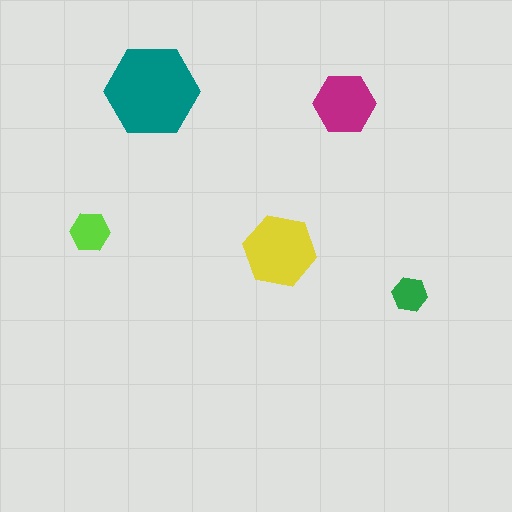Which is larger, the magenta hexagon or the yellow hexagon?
The yellow one.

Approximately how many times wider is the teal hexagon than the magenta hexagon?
About 1.5 times wider.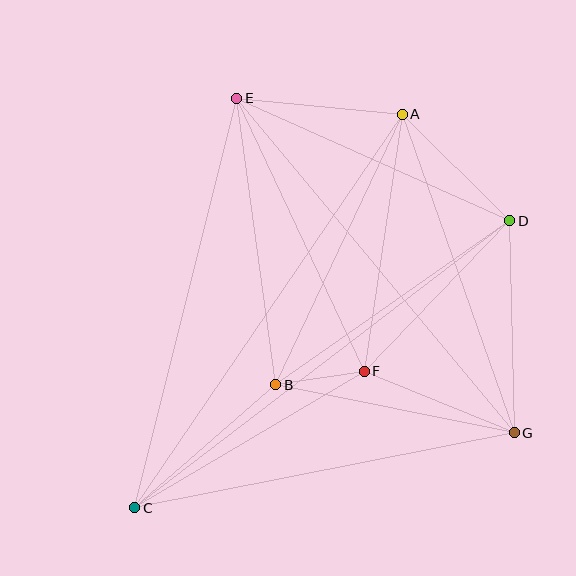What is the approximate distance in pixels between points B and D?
The distance between B and D is approximately 286 pixels.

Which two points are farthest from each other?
Points A and C are farthest from each other.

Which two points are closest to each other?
Points B and F are closest to each other.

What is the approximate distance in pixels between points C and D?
The distance between C and D is approximately 472 pixels.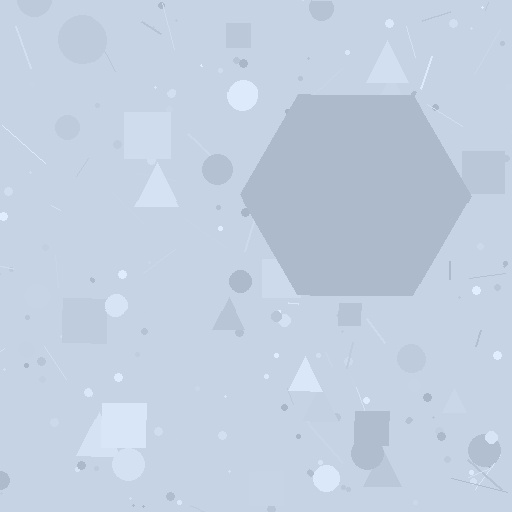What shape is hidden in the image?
A hexagon is hidden in the image.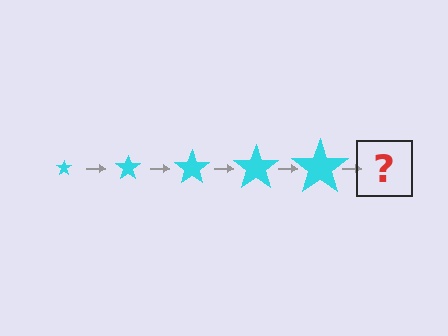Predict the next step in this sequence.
The next step is a cyan star, larger than the previous one.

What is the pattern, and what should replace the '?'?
The pattern is that the star gets progressively larger each step. The '?' should be a cyan star, larger than the previous one.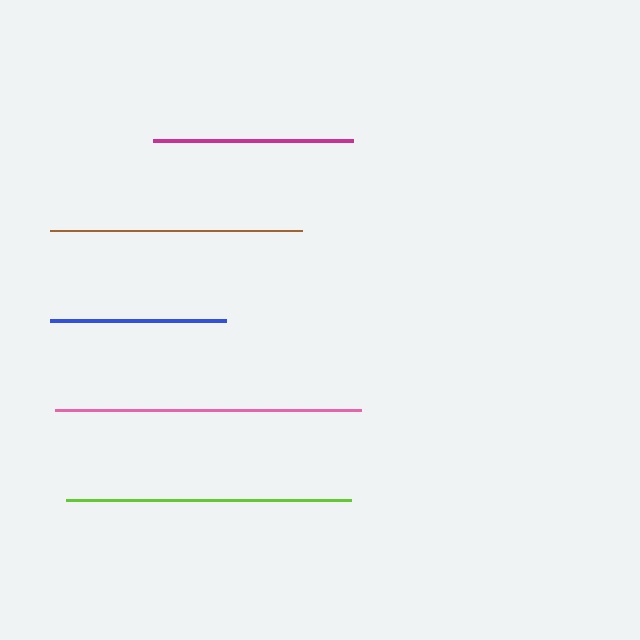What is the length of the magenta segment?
The magenta segment is approximately 200 pixels long.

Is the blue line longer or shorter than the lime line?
The lime line is longer than the blue line.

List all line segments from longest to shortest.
From longest to shortest: pink, lime, brown, magenta, blue.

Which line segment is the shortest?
The blue line is the shortest at approximately 176 pixels.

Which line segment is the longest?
The pink line is the longest at approximately 306 pixels.